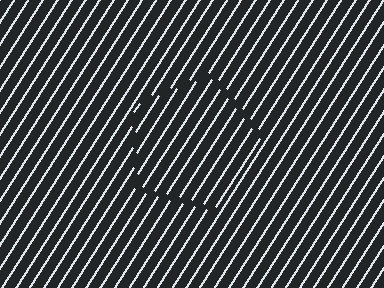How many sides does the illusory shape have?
5 sides — the line-ends trace a pentagon.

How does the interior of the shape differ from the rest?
The interior of the shape contains the same grating, shifted by half a period — the contour is defined by the phase discontinuity where line-ends from the inner and outer gratings abut.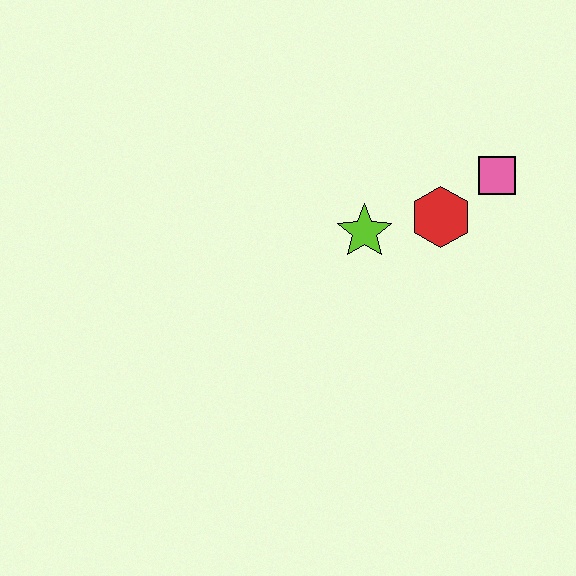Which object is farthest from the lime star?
The pink square is farthest from the lime star.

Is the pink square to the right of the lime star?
Yes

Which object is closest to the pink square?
The red hexagon is closest to the pink square.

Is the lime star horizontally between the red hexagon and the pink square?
No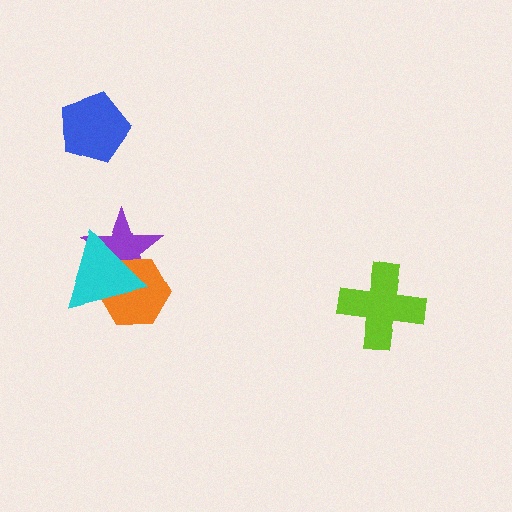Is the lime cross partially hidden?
No, no other shape covers it.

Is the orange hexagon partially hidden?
Yes, it is partially covered by another shape.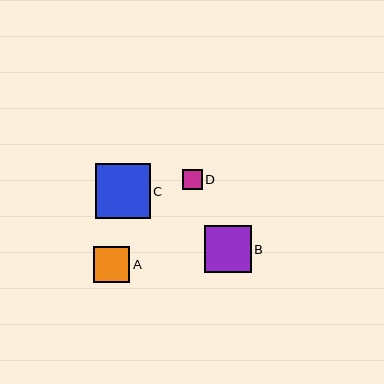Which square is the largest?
Square C is the largest with a size of approximately 54 pixels.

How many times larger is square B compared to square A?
Square B is approximately 1.3 times the size of square A.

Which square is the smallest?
Square D is the smallest with a size of approximately 20 pixels.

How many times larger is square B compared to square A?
Square B is approximately 1.3 times the size of square A.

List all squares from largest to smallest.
From largest to smallest: C, B, A, D.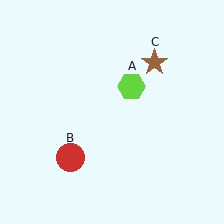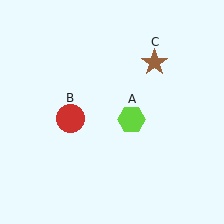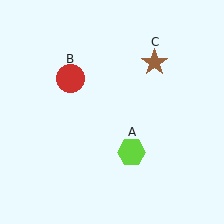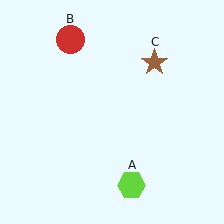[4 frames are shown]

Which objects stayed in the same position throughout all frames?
Brown star (object C) remained stationary.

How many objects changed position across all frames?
2 objects changed position: lime hexagon (object A), red circle (object B).